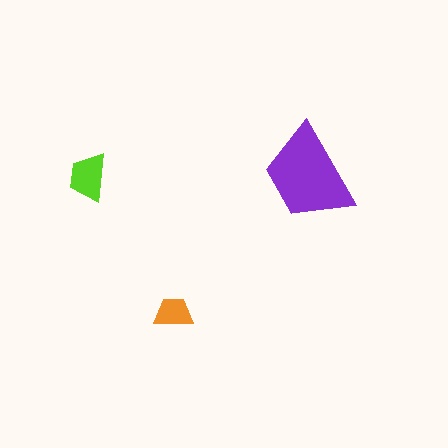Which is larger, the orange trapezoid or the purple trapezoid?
The purple one.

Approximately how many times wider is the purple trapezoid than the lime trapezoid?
About 2 times wider.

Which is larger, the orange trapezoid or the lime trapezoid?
The lime one.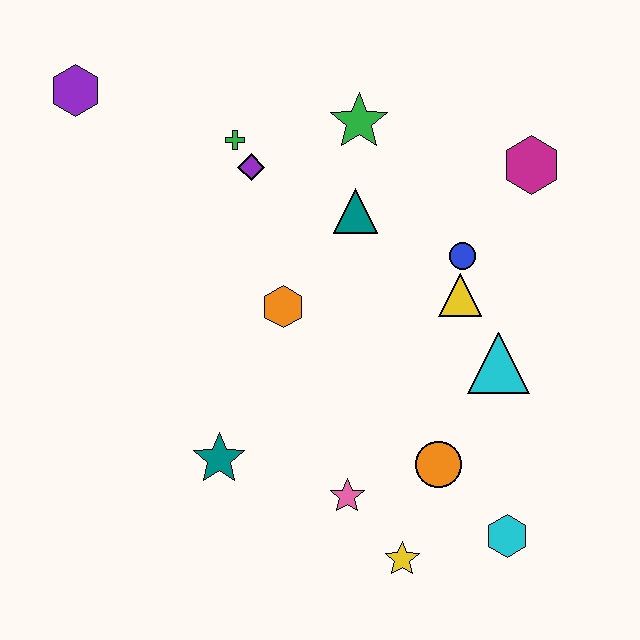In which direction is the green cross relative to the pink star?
The green cross is above the pink star.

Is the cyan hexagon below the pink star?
Yes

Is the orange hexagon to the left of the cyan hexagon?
Yes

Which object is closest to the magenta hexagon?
The blue circle is closest to the magenta hexagon.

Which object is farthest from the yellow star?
The purple hexagon is farthest from the yellow star.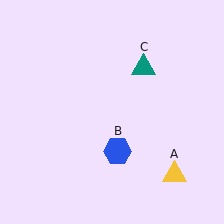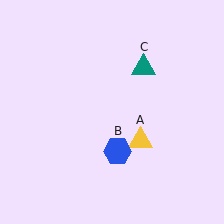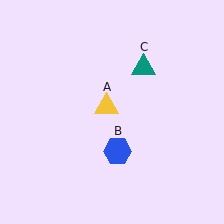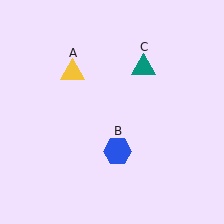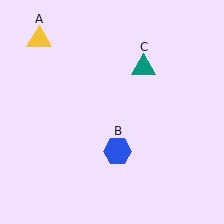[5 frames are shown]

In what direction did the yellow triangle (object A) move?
The yellow triangle (object A) moved up and to the left.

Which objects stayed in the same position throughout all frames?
Blue hexagon (object B) and teal triangle (object C) remained stationary.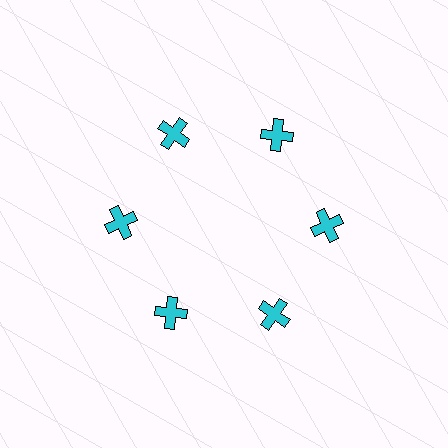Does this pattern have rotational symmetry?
Yes, this pattern has 6-fold rotational symmetry. It looks the same after rotating 60 degrees around the center.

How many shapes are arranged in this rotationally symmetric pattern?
There are 6 shapes, arranged in 6 groups of 1.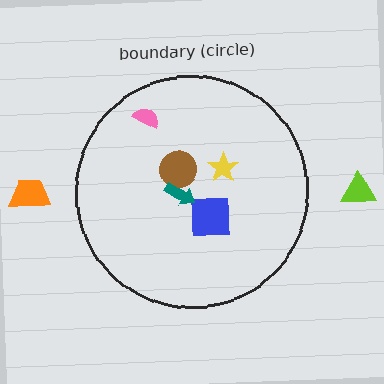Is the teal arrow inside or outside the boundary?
Inside.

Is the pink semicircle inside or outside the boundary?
Inside.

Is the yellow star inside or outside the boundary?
Inside.